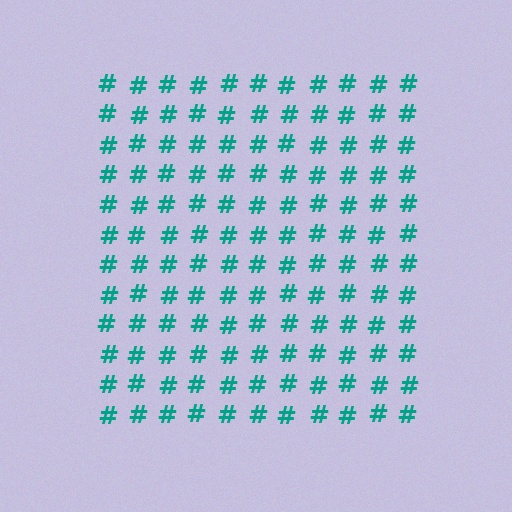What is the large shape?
The large shape is a square.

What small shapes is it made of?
It is made of small hash symbols.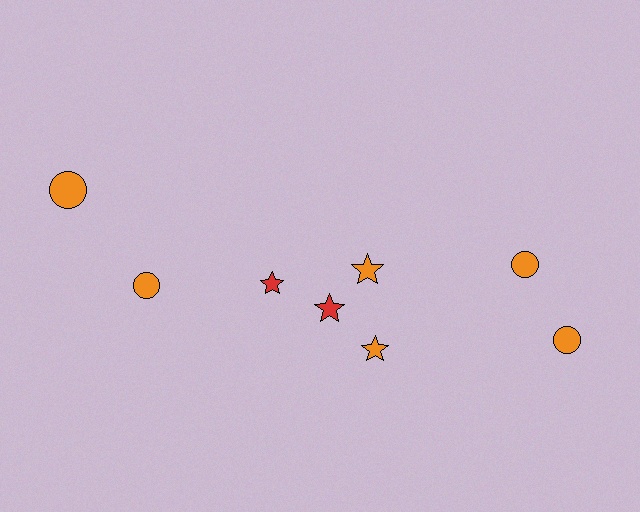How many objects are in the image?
There are 8 objects.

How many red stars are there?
There are 2 red stars.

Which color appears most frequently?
Orange, with 6 objects.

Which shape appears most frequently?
Circle, with 4 objects.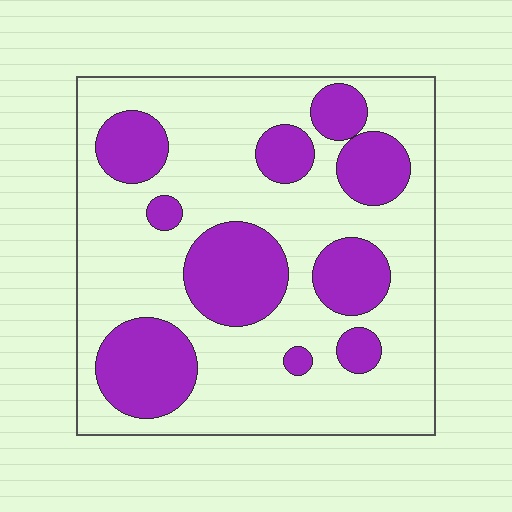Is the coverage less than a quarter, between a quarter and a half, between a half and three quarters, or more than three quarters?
Between a quarter and a half.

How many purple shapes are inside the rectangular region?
10.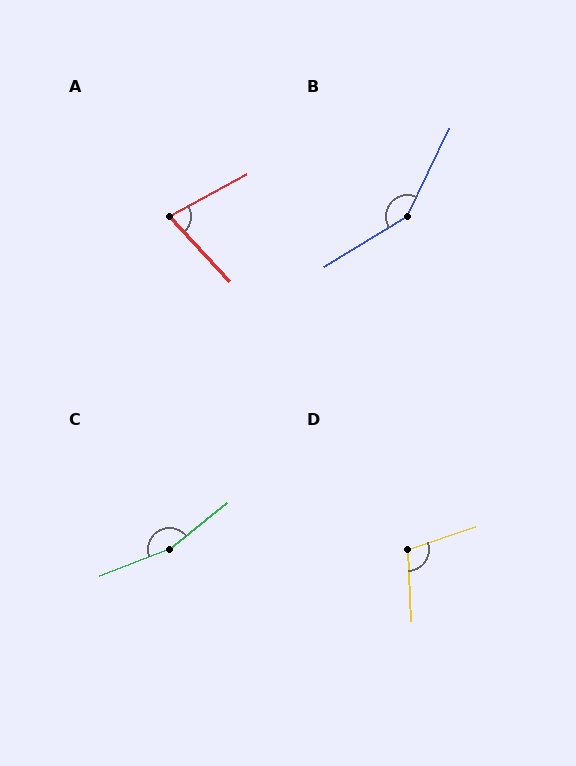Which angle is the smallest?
A, at approximately 75 degrees.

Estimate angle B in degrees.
Approximately 148 degrees.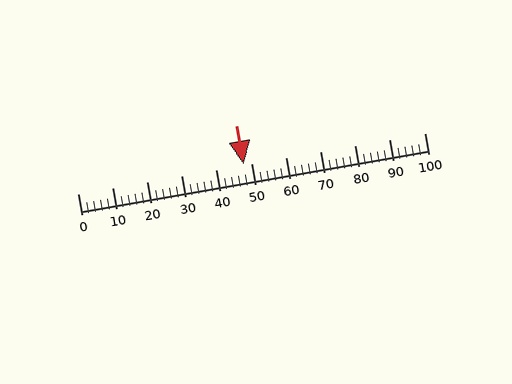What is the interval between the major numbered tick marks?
The major tick marks are spaced 10 units apart.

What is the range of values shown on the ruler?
The ruler shows values from 0 to 100.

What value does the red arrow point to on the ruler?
The red arrow points to approximately 48.